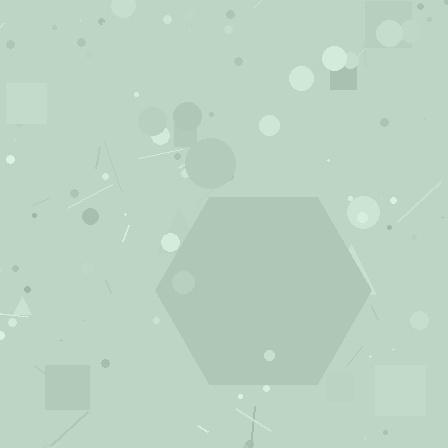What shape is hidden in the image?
A hexagon is hidden in the image.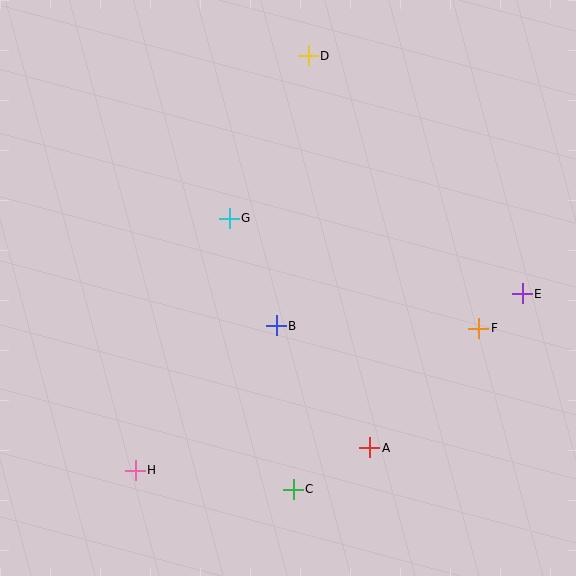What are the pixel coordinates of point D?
Point D is at (308, 56).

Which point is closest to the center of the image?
Point B at (276, 326) is closest to the center.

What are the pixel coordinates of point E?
Point E is at (522, 294).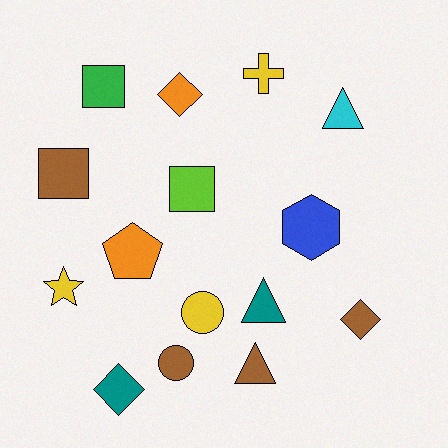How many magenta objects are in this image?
There are no magenta objects.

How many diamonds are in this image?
There are 3 diamonds.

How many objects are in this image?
There are 15 objects.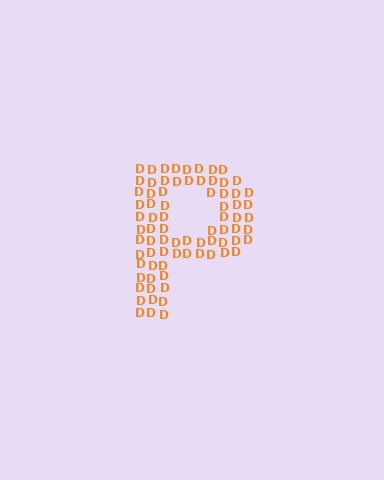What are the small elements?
The small elements are letter D's.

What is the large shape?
The large shape is the letter P.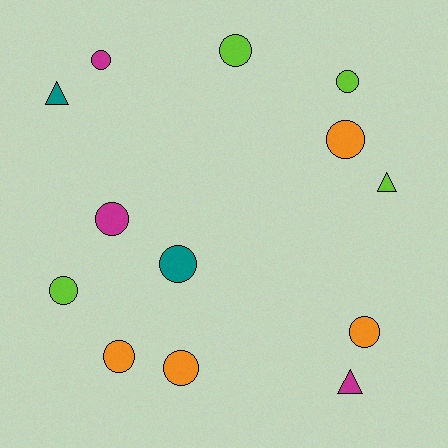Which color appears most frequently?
Lime, with 4 objects.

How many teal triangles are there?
There is 1 teal triangle.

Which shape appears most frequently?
Circle, with 10 objects.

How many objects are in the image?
There are 13 objects.